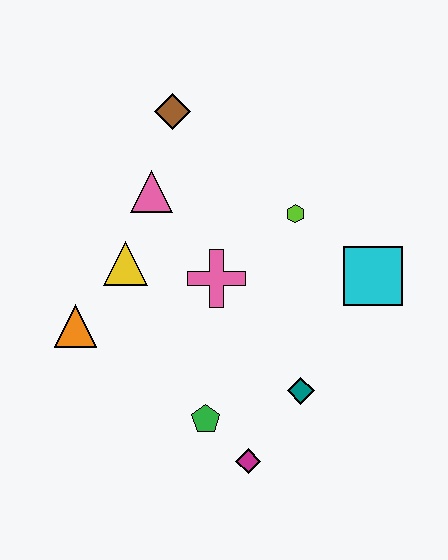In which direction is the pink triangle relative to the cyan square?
The pink triangle is to the left of the cyan square.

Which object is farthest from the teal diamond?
The brown diamond is farthest from the teal diamond.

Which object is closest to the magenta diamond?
The green pentagon is closest to the magenta diamond.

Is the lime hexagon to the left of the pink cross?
No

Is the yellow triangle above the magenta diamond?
Yes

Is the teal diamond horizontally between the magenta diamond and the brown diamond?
No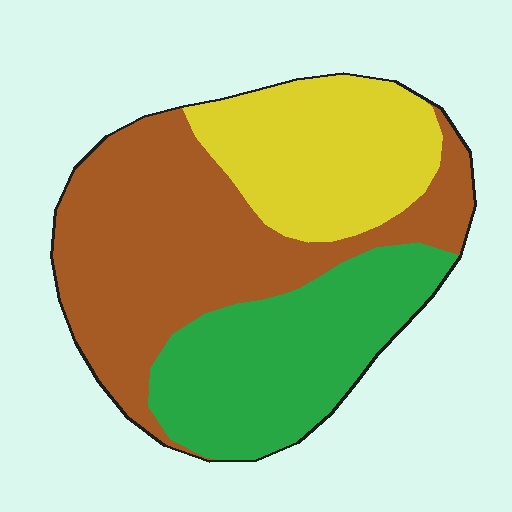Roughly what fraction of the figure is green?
Green covers about 30% of the figure.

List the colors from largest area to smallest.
From largest to smallest: brown, green, yellow.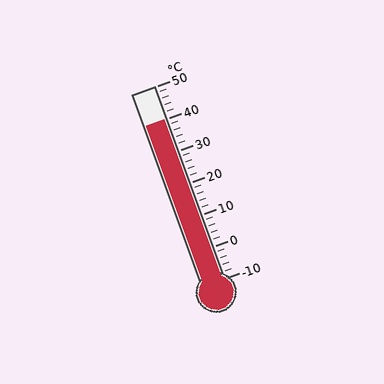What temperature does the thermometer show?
The thermometer shows approximately 40°C.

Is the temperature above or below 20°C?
The temperature is above 20°C.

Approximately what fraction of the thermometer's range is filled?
The thermometer is filled to approximately 85% of its range.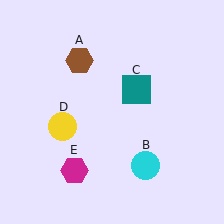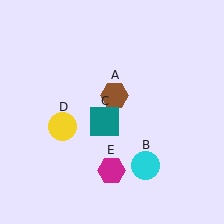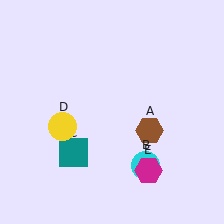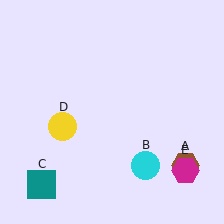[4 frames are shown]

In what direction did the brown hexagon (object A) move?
The brown hexagon (object A) moved down and to the right.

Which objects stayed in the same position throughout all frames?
Cyan circle (object B) and yellow circle (object D) remained stationary.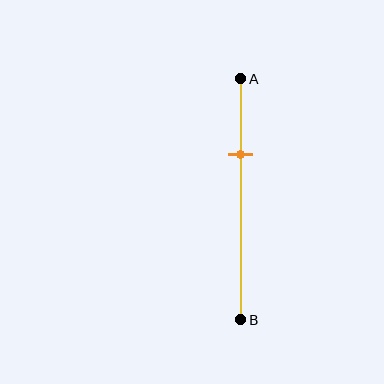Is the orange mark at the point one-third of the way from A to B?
Yes, the mark is approximately at the one-third point.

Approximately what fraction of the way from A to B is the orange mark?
The orange mark is approximately 30% of the way from A to B.